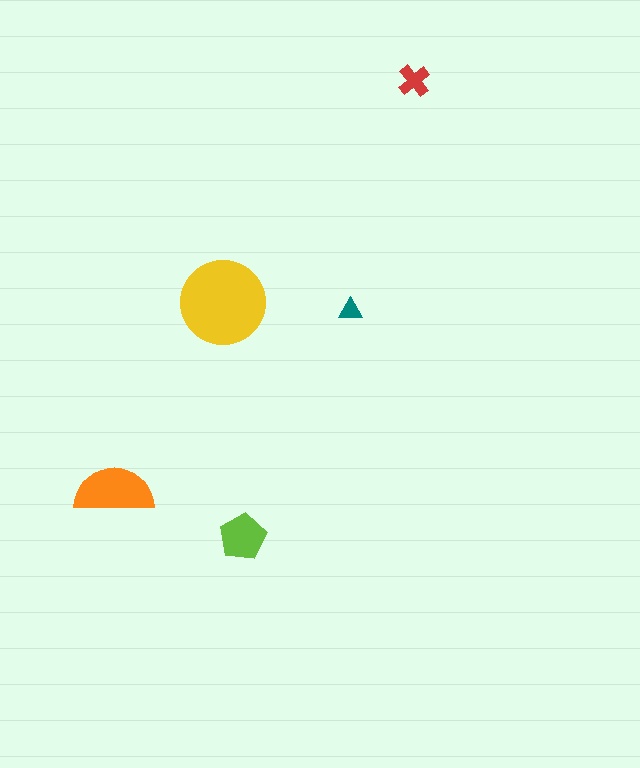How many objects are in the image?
There are 5 objects in the image.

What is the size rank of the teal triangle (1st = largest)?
5th.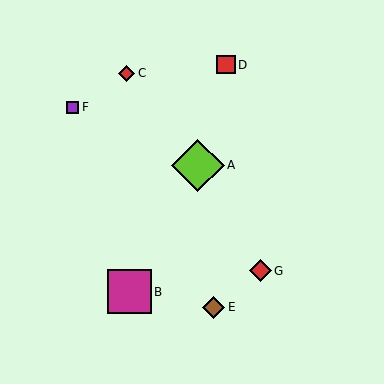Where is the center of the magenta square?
The center of the magenta square is at (130, 292).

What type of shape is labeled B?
Shape B is a magenta square.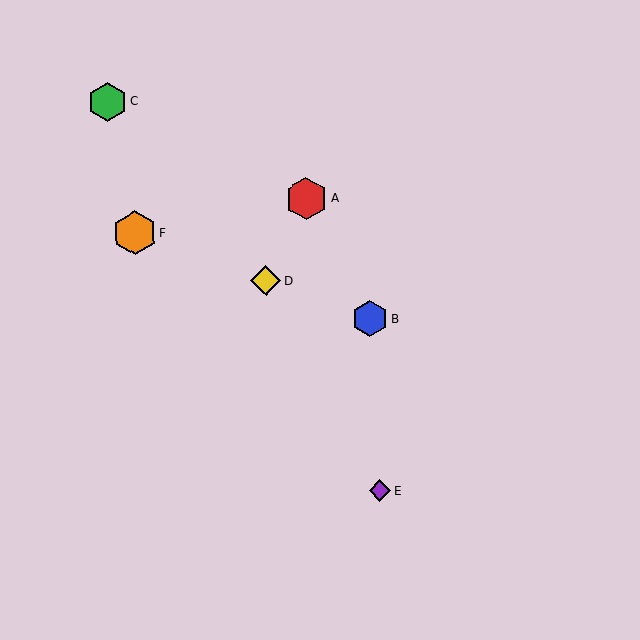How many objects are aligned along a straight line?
3 objects (B, D, F) are aligned along a straight line.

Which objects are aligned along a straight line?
Objects B, D, F are aligned along a straight line.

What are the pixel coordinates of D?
Object D is at (266, 281).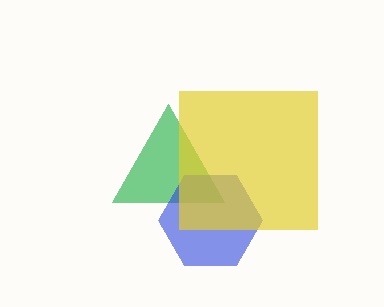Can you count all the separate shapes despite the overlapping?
Yes, there are 3 separate shapes.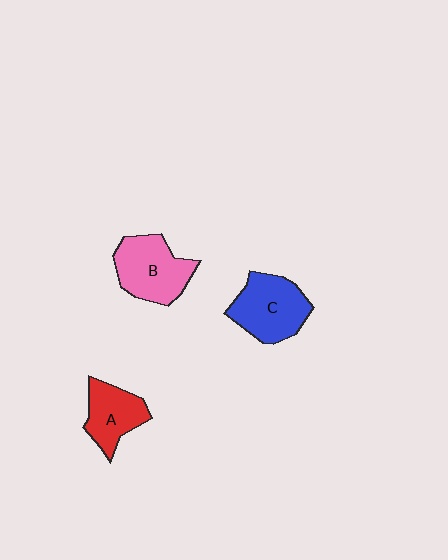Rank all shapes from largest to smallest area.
From largest to smallest: C (blue), B (pink), A (red).